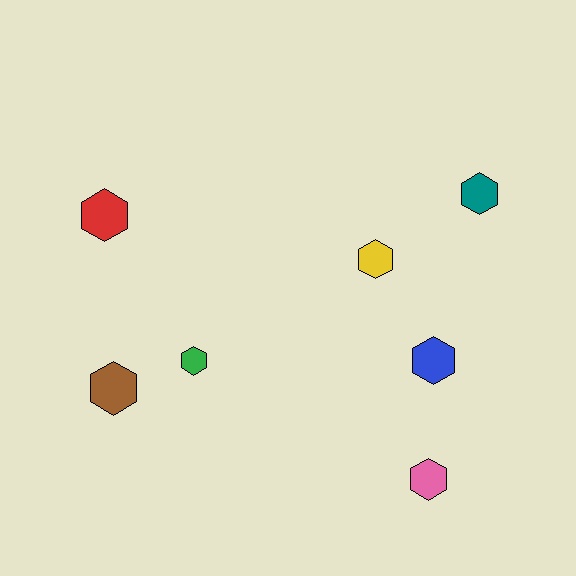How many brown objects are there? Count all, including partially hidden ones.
There is 1 brown object.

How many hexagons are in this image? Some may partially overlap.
There are 7 hexagons.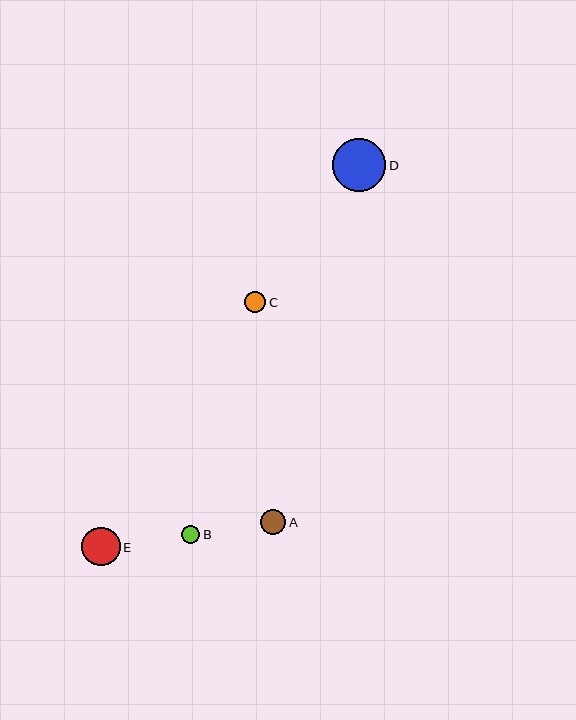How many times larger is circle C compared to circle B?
Circle C is approximately 1.2 times the size of circle B.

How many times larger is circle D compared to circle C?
Circle D is approximately 2.5 times the size of circle C.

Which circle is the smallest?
Circle B is the smallest with a size of approximately 18 pixels.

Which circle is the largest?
Circle D is the largest with a size of approximately 53 pixels.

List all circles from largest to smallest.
From largest to smallest: D, E, A, C, B.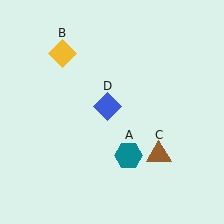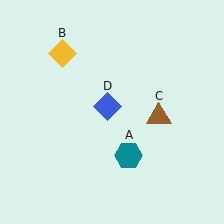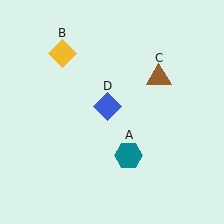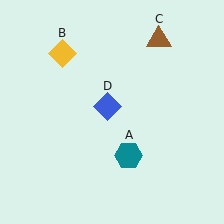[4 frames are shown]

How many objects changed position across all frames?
1 object changed position: brown triangle (object C).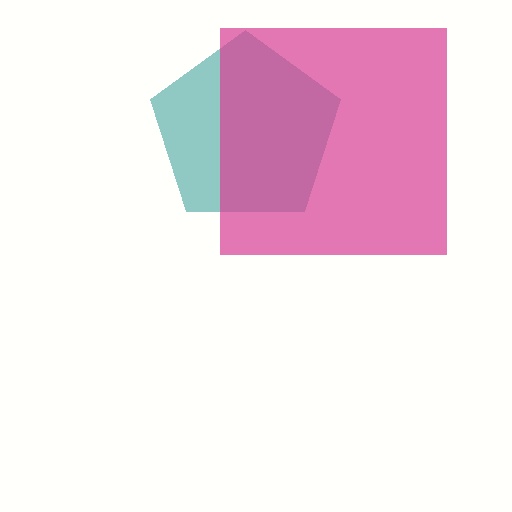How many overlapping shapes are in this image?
There are 2 overlapping shapes in the image.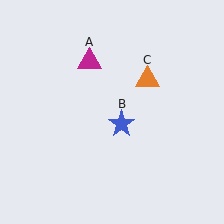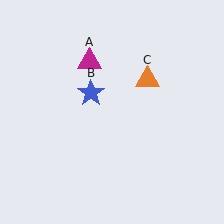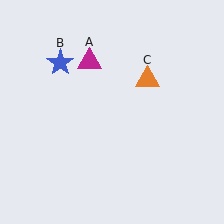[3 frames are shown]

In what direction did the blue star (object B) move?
The blue star (object B) moved up and to the left.